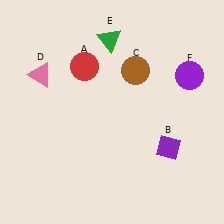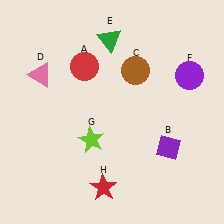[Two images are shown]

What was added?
A lime star (G), a red star (H) were added in Image 2.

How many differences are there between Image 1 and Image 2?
There are 2 differences between the two images.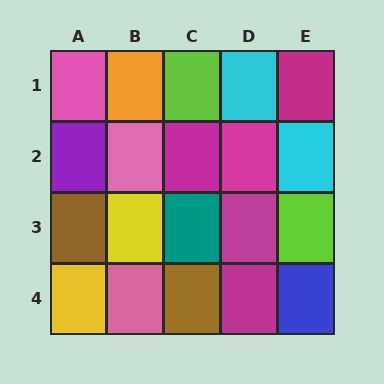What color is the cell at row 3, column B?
Yellow.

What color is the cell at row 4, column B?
Pink.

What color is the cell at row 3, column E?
Lime.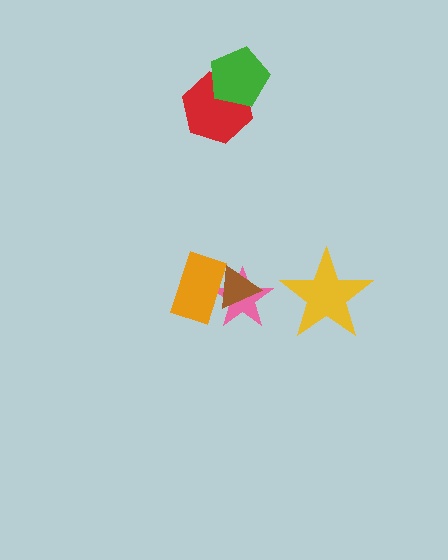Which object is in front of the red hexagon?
The green pentagon is in front of the red hexagon.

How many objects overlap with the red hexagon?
1 object overlaps with the red hexagon.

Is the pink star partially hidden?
Yes, it is partially covered by another shape.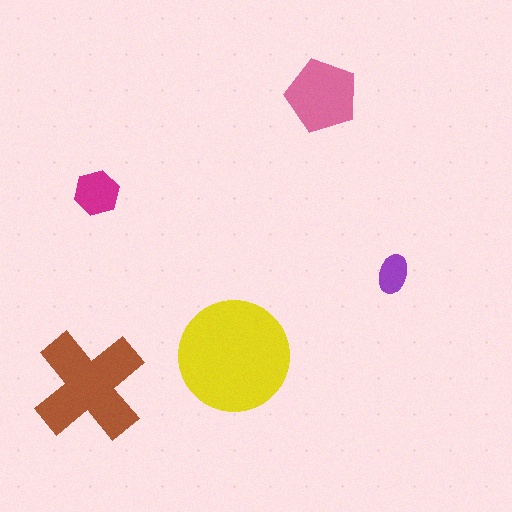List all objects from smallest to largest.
The purple ellipse, the magenta hexagon, the pink pentagon, the brown cross, the yellow circle.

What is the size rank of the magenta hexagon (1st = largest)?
4th.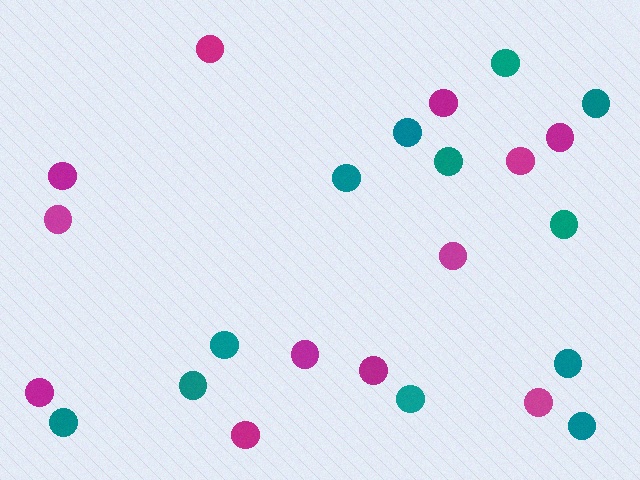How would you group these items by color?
There are 2 groups: one group of magenta circles (12) and one group of teal circles (12).